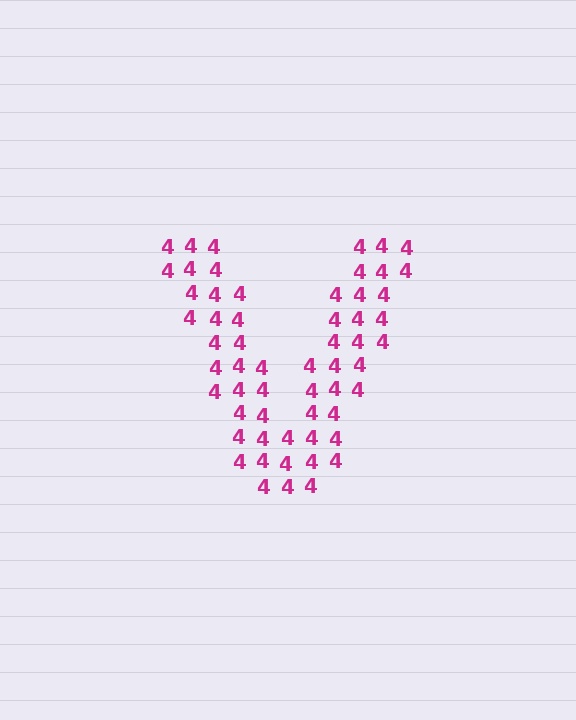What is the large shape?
The large shape is the letter V.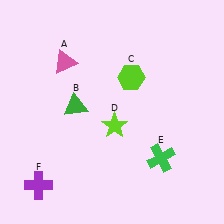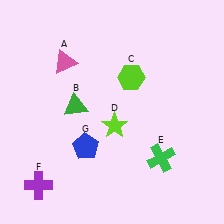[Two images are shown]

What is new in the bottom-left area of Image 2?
A blue pentagon (G) was added in the bottom-left area of Image 2.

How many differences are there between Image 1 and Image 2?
There is 1 difference between the two images.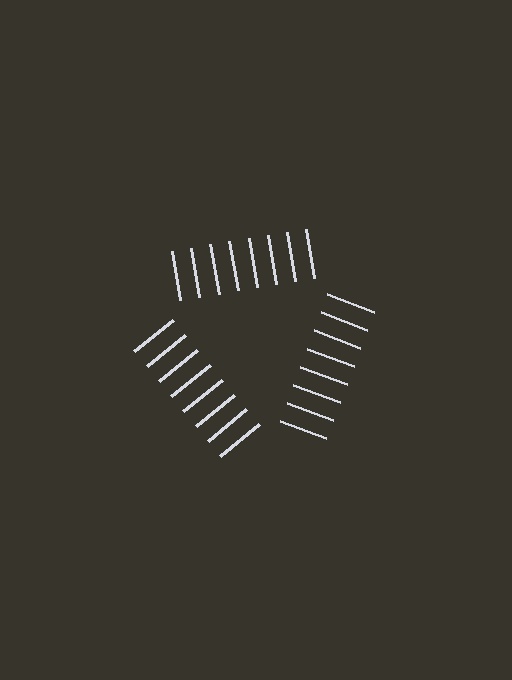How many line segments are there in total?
24 — 8 along each of the 3 edges.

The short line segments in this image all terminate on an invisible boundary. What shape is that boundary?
An illusory triangle — the line segments terminate on its edges but no continuous stroke is drawn.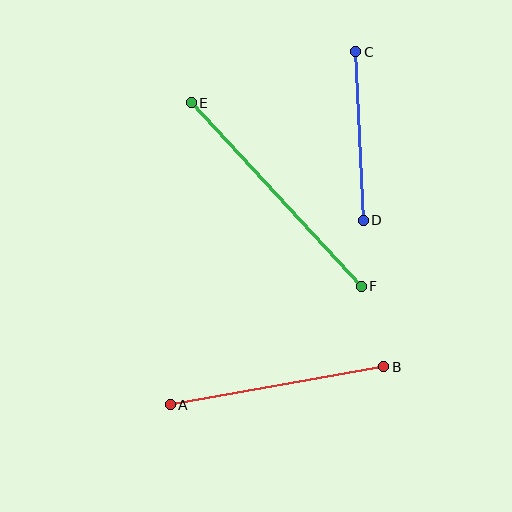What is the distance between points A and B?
The distance is approximately 217 pixels.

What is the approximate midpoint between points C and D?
The midpoint is at approximately (359, 136) pixels.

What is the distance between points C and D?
The distance is approximately 169 pixels.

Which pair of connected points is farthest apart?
Points E and F are farthest apart.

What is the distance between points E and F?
The distance is approximately 250 pixels.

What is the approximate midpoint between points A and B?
The midpoint is at approximately (277, 386) pixels.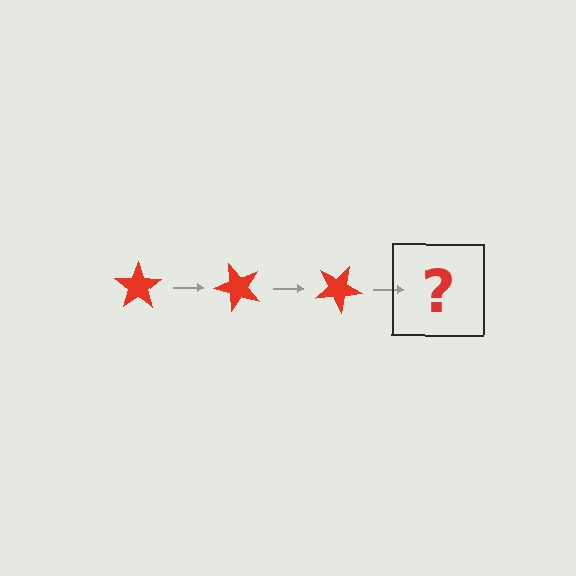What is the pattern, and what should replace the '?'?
The pattern is that the star rotates 50 degrees each step. The '?' should be a red star rotated 150 degrees.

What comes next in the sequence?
The next element should be a red star rotated 150 degrees.